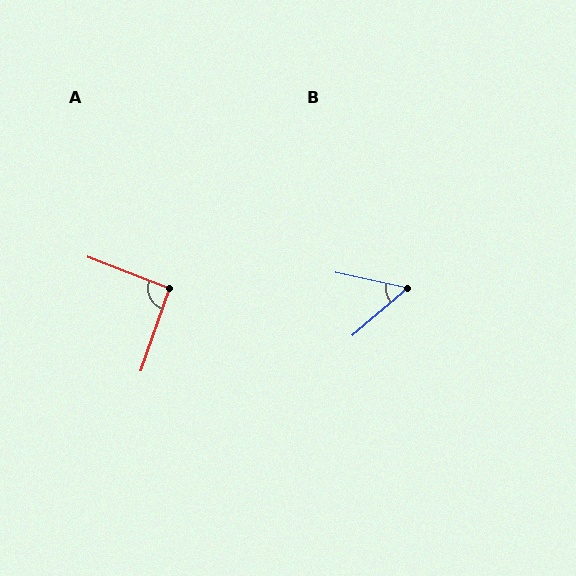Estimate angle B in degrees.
Approximately 53 degrees.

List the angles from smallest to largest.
B (53°), A (93°).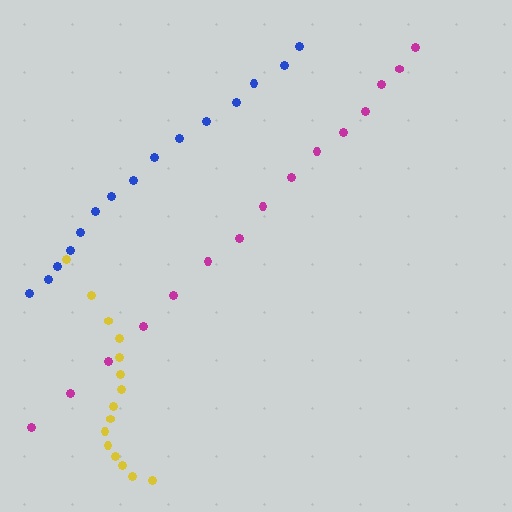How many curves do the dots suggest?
There are 3 distinct paths.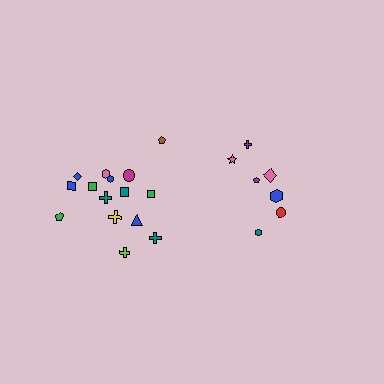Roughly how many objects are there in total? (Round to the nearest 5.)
Roughly 20 objects in total.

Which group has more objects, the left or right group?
The left group.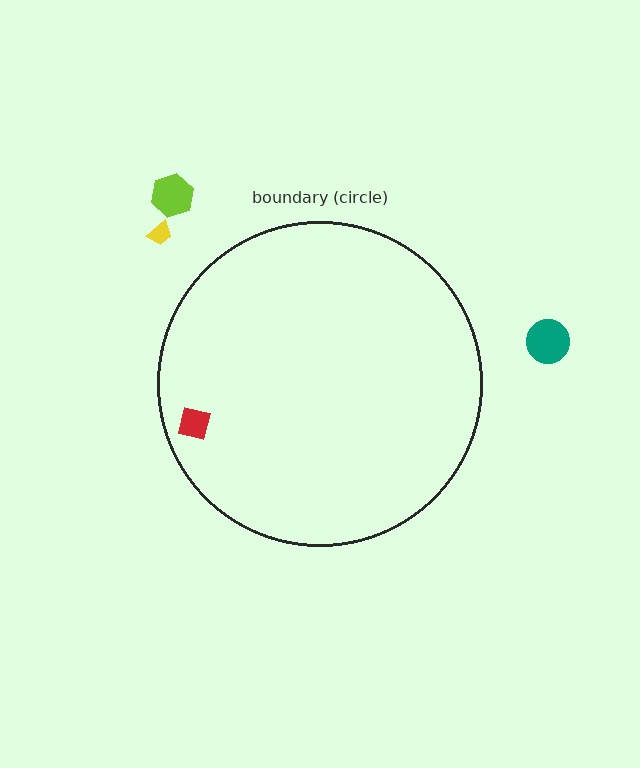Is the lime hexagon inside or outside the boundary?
Outside.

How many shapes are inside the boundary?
1 inside, 3 outside.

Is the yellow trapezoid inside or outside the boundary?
Outside.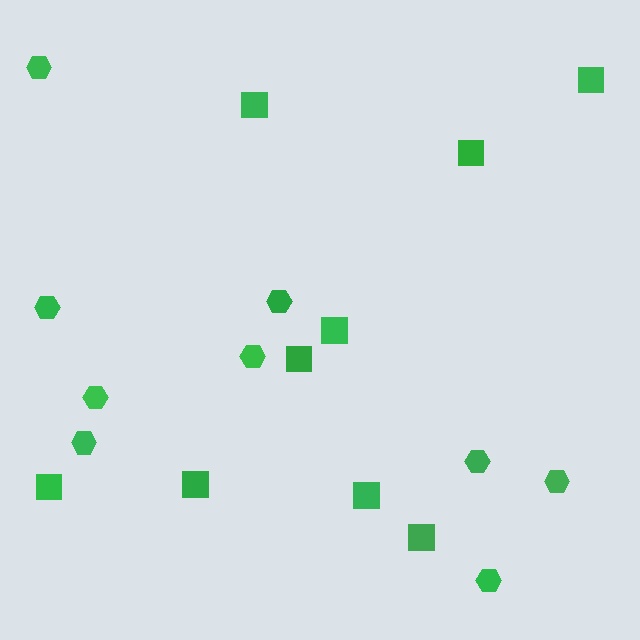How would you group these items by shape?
There are 2 groups: one group of squares (9) and one group of hexagons (9).